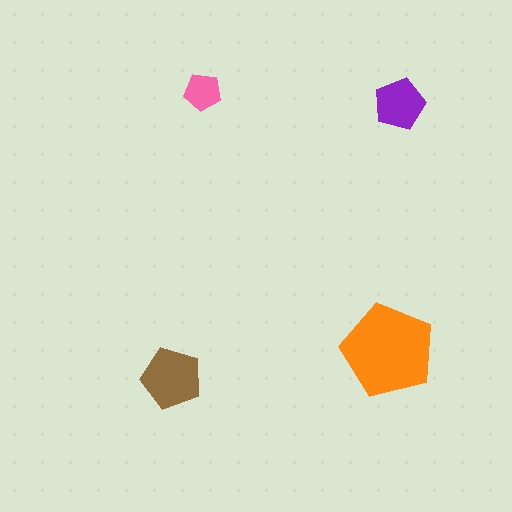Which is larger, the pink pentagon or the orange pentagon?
The orange one.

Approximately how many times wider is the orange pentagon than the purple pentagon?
About 2 times wider.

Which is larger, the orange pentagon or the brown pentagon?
The orange one.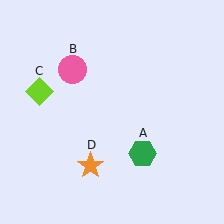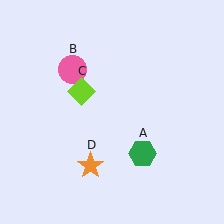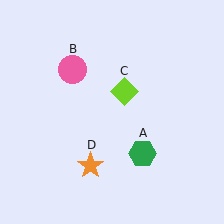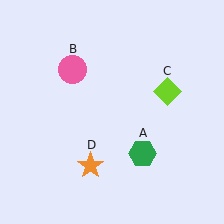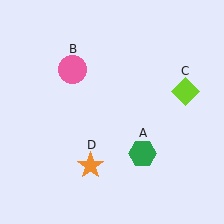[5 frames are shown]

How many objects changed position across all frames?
1 object changed position: lime diamond (object C).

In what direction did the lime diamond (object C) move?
The lime diamond (object C) moved right.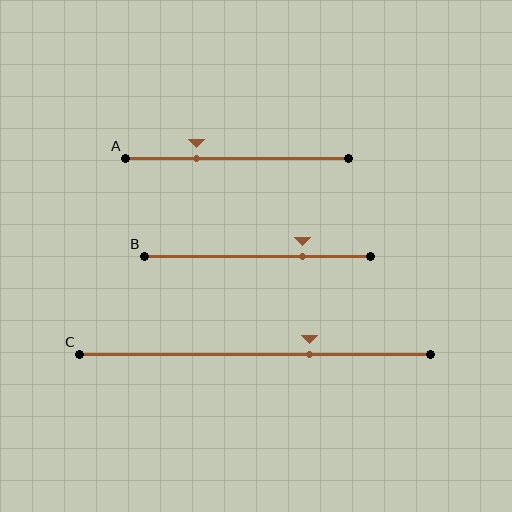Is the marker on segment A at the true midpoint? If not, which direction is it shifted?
No, the marker on segment A is shifted to the left by about 18% of the segment length.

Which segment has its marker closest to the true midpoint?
Segment C has its marker closest to the true midpoint.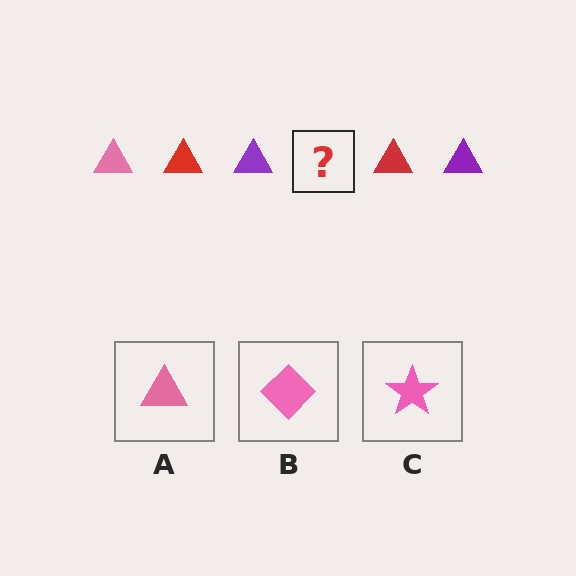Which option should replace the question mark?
Option A.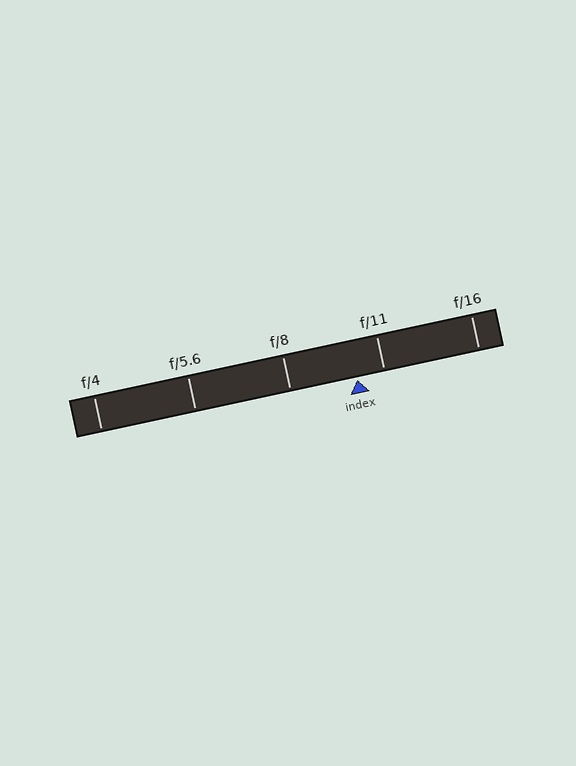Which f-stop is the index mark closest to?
The index mark is closest to f/11.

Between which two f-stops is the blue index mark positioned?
The index mark is between f/8 and f/11.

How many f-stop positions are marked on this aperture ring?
There are 5 f-stop positions marked.